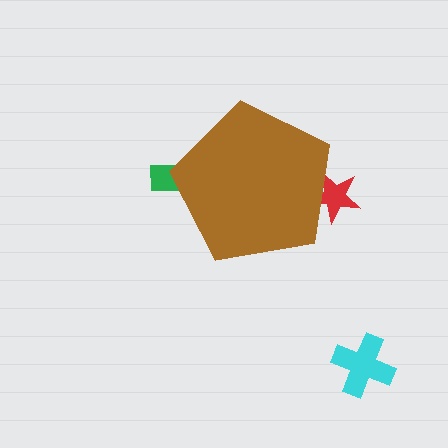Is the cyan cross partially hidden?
No, the cyan cross is fully visible.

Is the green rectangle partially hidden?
Yes, the green rectangle is partially hidden behind the brown pentagon.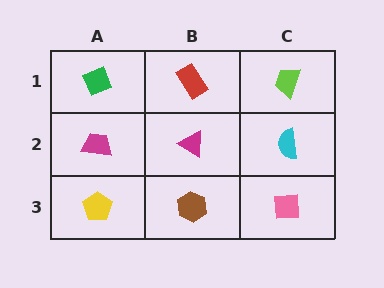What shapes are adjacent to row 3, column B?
A magenta triangle (row 2, column B), a yellow pentagon (row 3, column A), a pink square (row 3, column C).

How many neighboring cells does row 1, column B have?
3.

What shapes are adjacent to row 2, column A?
A green diamond (row 1, column A), a yellow pentagon (row 3, column A), a magenta triangle (row 2, column B).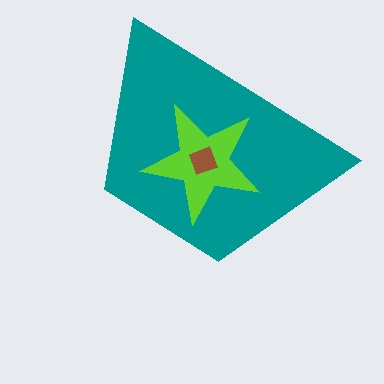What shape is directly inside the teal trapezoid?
The lime star.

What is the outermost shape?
The teal trapezoid.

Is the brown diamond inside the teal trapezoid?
Yes.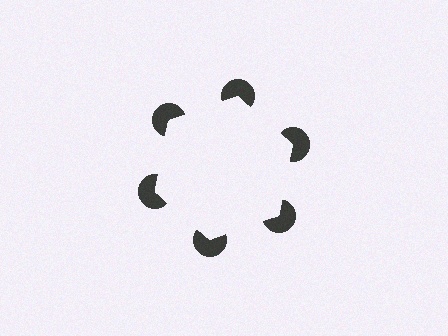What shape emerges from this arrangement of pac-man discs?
An illusory hexagon — its edges are inferred from the aligned wedge cuts in the pac-man discs, not physically drawn.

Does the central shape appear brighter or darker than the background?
It typically appears slightly brighter than the background, even though no actual brightness change is drawn.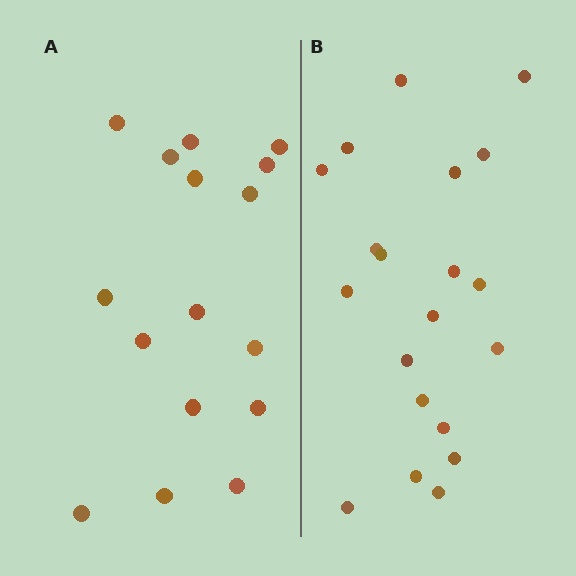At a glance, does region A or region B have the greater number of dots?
Region B (the right region) has more dots.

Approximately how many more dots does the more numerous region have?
Region B has about 4 more dots than region A.